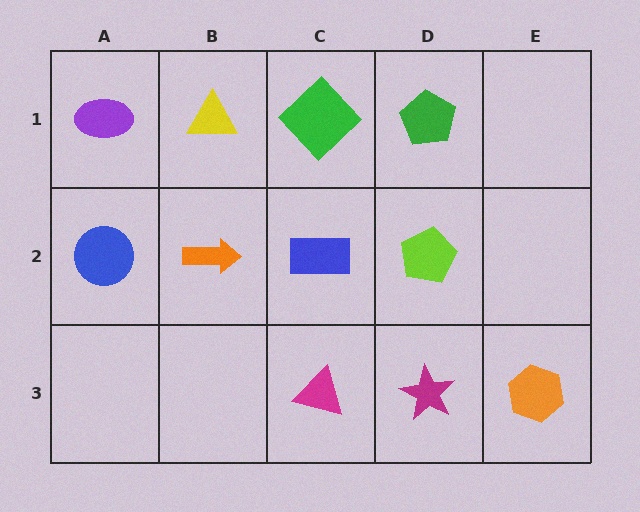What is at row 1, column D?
A green pentagon.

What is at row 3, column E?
An orange hexagon.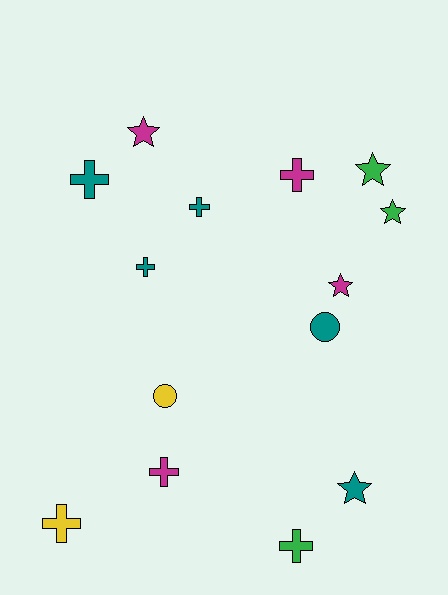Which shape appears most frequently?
Cross, with 7 objects.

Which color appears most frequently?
Teal, with 5 objects.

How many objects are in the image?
There are 14 objects.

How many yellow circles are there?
There is 1 yellow circle.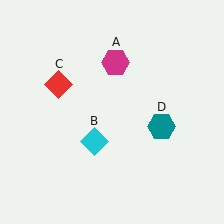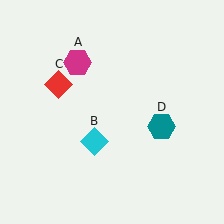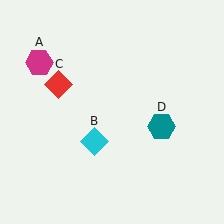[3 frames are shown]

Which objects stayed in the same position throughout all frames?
Cyan diamond (object B) and red diamond (object C) and teal hexagon (object D) remained stationary.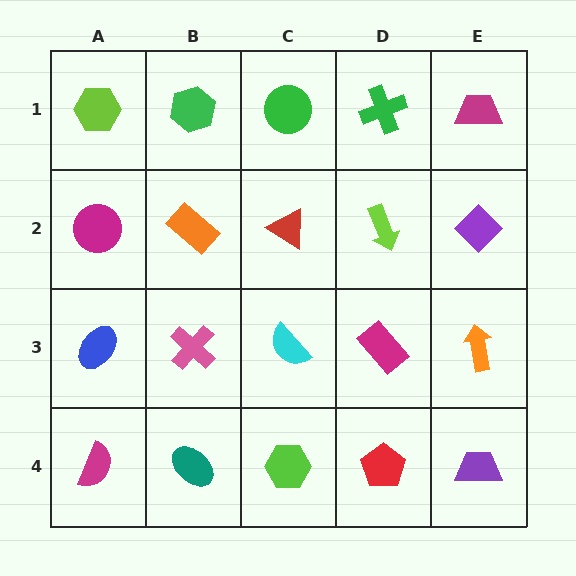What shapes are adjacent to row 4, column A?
A blue ellipse (row 3, column A), a teal ellipse (row 4, column B).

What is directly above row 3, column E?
A purple diamond.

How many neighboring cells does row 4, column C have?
3.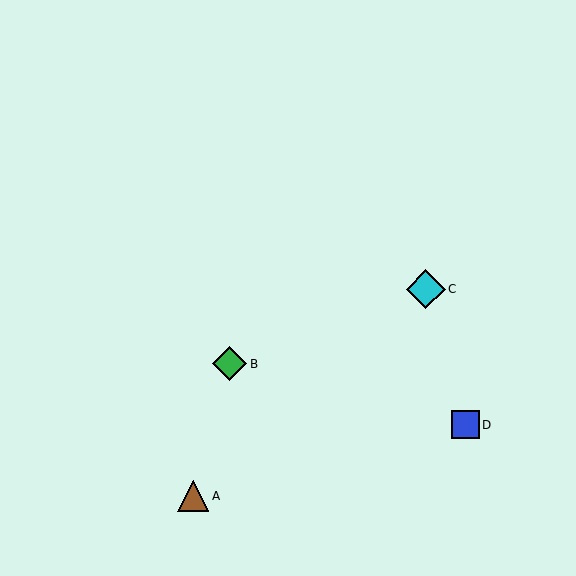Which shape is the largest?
The cyan diamond (labeled C) is the largest.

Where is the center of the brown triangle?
The center of the brown triangle is at (193, 496).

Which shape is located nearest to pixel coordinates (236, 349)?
The green diamond (labeled B) at (230, 364) is nearest to that location.